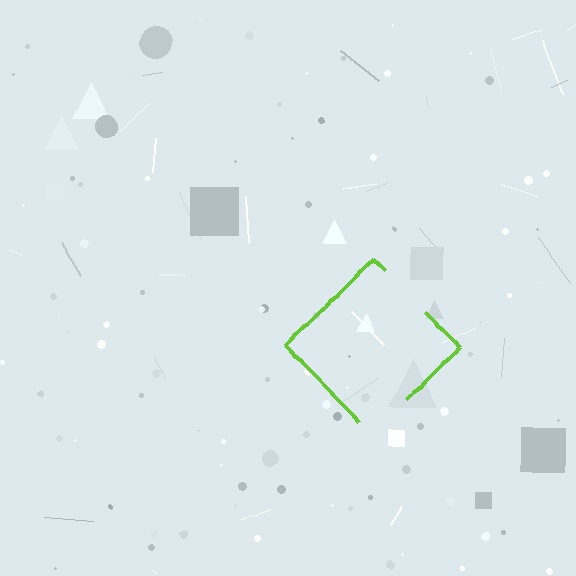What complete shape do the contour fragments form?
The contour fragments form a diamond.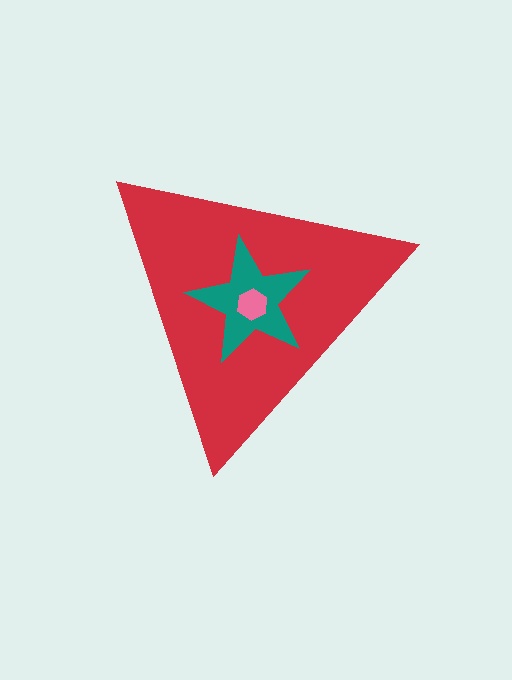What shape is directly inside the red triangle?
The teal star.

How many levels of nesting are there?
3.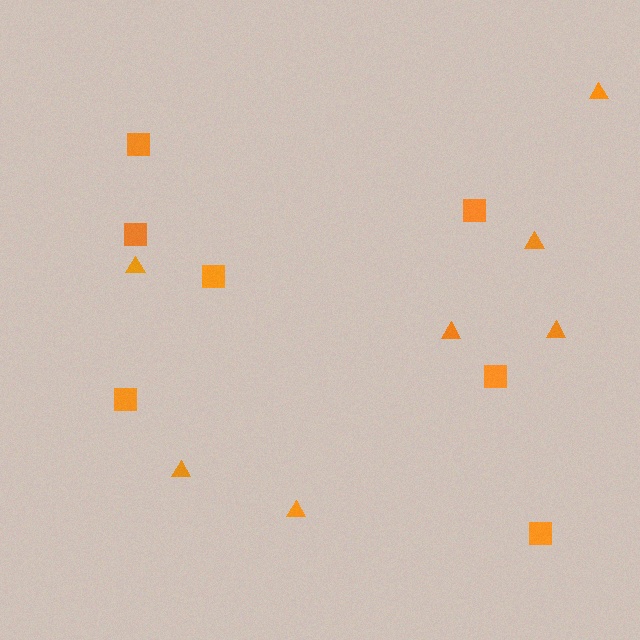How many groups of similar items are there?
There are 2 groups: one group of squares (7) and one group of triangles (7).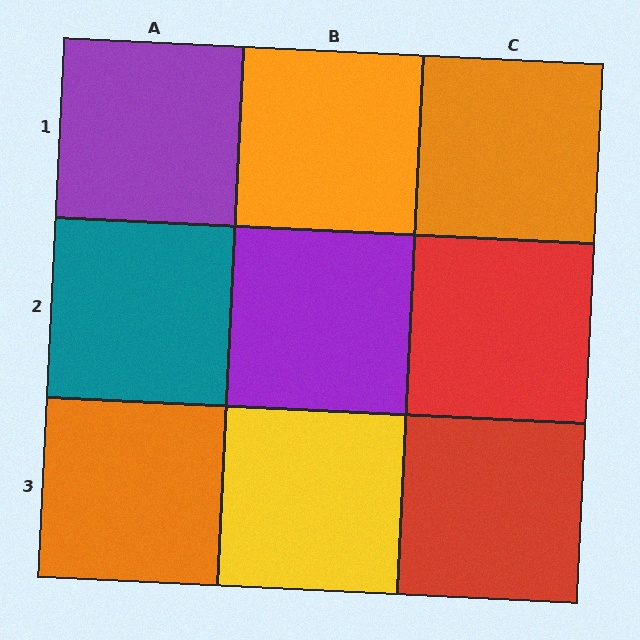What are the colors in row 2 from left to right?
Teal, purple, red.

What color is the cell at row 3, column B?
Yellow.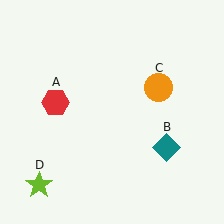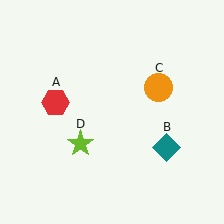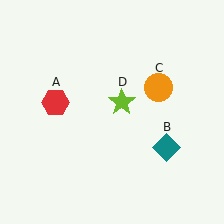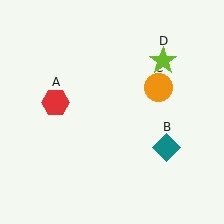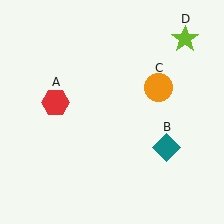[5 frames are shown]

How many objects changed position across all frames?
1 object changed position: lime star (object D).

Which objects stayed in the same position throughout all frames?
Red hexagon (object A) and teal diamond (object B) and orange circle (object C) remained stationary.